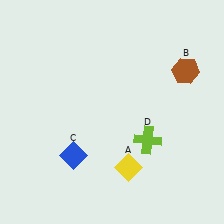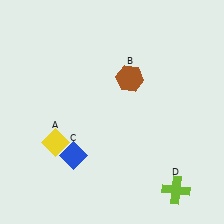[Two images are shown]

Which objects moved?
The objects that moved are: the yellow diamond (A), the brown hexagon (B), the lime cross (D).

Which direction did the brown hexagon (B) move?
The brown hexagon (B) moved left.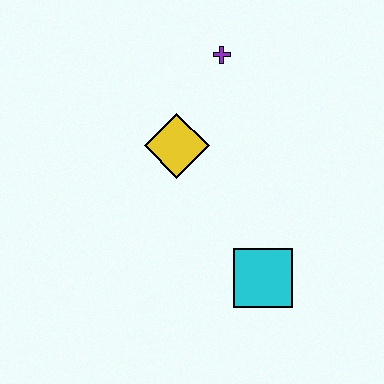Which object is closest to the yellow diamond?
The purple cross is closest to the yellow diamond.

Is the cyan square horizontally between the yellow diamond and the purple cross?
No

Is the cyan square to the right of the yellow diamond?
Yes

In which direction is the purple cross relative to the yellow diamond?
The purple cross is above the yellow diamond.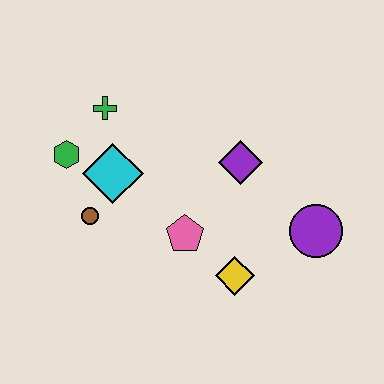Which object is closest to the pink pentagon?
The yellow diamond is closest to the pink pentagon.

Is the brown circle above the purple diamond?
No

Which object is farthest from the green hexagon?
The purple circle is farthest from the green hexagon.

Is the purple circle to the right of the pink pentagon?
Yes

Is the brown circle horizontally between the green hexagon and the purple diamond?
Yes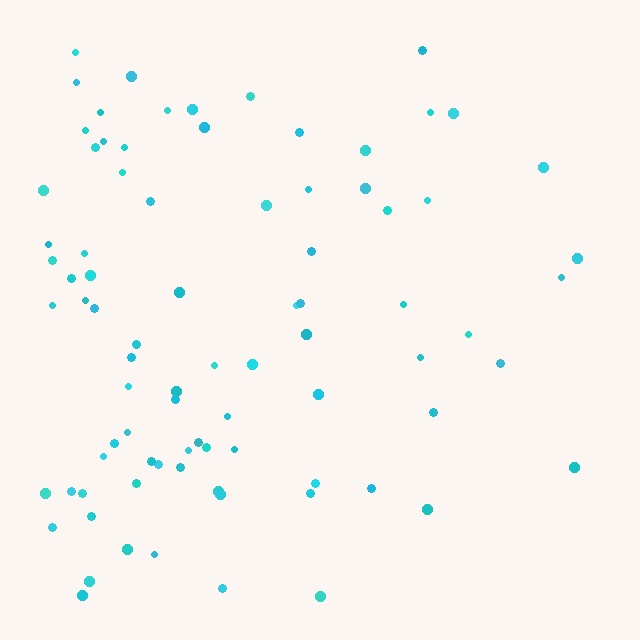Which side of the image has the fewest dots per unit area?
The right.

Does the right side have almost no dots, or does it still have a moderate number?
Still a moderate number, just noticeably fewer than the left.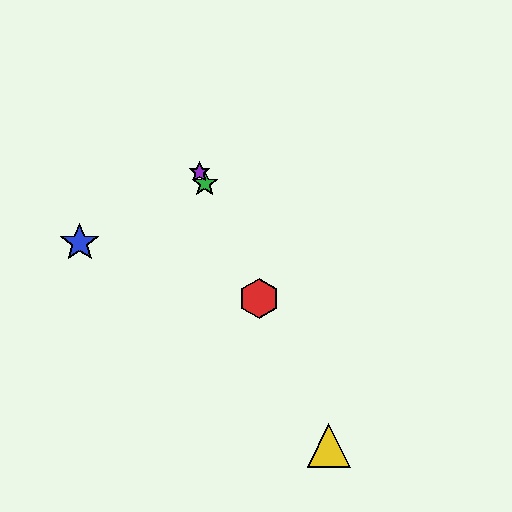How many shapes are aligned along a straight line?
4 shapes (the red hexagon, the green star, the yellow triangle, the purple star) are aligned along a straight line.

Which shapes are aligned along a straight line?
The red hexagon, the green star, the yellow triangle, the purple star are aligned along a straight line.